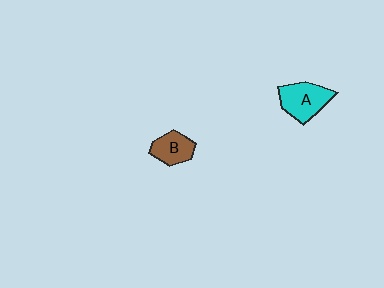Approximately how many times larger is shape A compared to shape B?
Approximately 1.3 times.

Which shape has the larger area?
Shape A (cyan).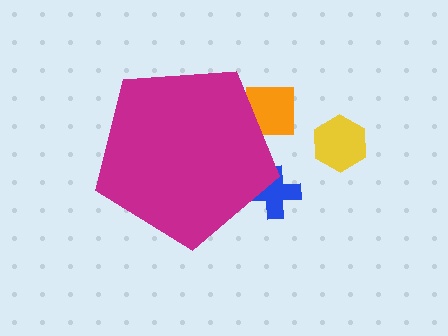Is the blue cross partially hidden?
Yes, the blue cross is partially hidden behind the magenta pentagon.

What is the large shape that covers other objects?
A magenta pentagon.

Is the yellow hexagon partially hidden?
No, the yellow hexagon is fully visible.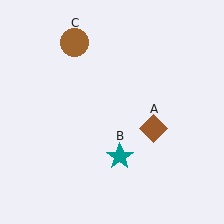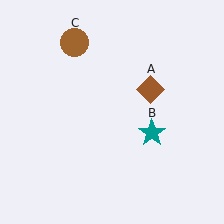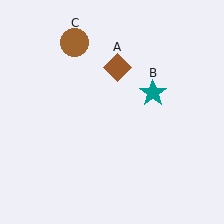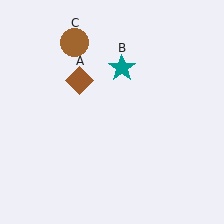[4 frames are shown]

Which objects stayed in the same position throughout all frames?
Brown circle (object C) remained stationary.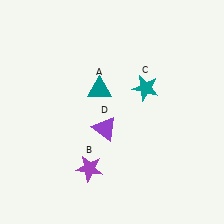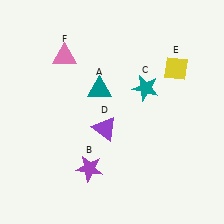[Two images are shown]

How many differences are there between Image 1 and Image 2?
There are 2 differences between the two images.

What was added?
A yellow diamond (E), a pink triangle (F) were added in Image 2.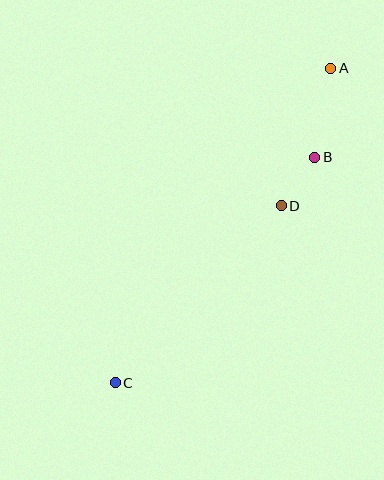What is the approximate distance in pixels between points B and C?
The distance between B and C is approximately 301 pixels.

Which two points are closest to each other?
Points B and D are closest to each other.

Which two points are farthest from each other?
Points A and C are farthest from each other.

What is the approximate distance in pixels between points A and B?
The distance between A and B is approximately 90 pixels.